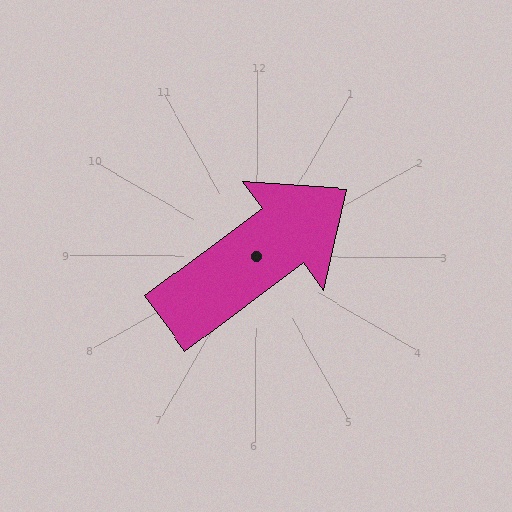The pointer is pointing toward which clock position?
Roughly 2 o'clock.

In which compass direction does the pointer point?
Northeast.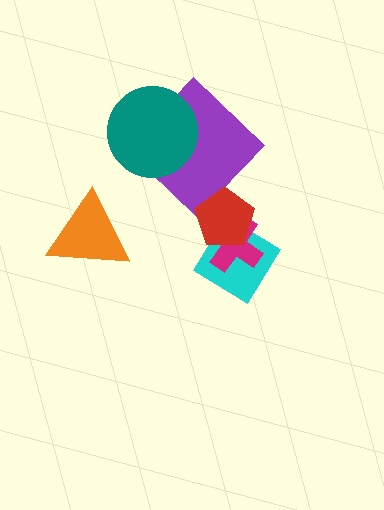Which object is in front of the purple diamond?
The teal circle is in front of the purple diamond.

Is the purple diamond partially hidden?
Yes, it is partially covered by another shape.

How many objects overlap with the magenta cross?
2 objects overlap with the magenta cross.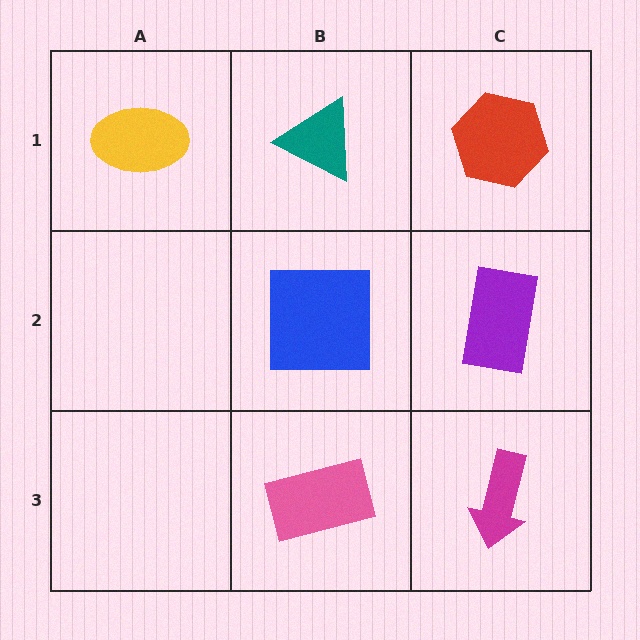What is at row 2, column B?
A blue square.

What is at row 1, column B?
A teal triangle.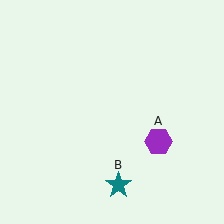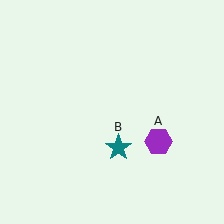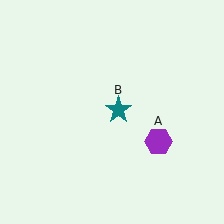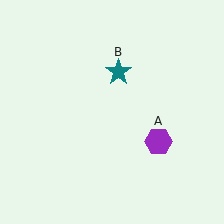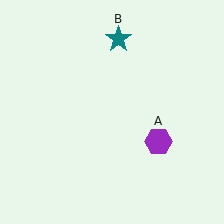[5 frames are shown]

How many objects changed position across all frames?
1 object changed position: teal star (object B).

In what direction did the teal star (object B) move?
The teal star (object B) moved up.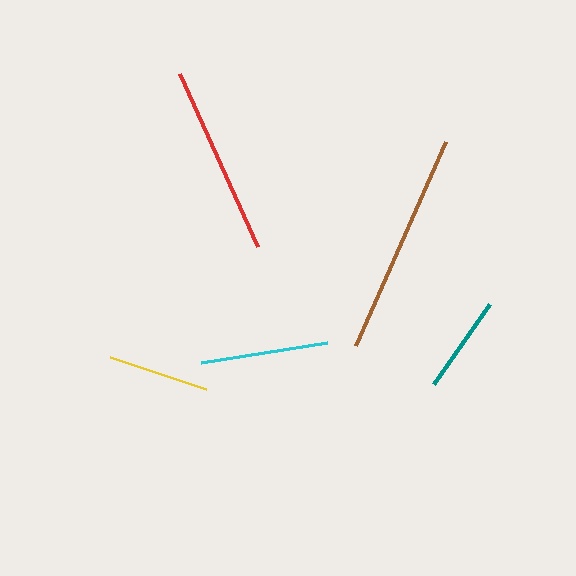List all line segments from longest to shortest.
From longest to shortest: brown, red, cyan, yellow, teal.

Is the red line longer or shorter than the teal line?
The red line is longer than the teal line.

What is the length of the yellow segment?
The yellow segment is approximately 100 pixels long.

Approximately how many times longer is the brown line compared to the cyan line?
The brown line is approximately 1.8 times the length of the cyan line.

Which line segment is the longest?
The brown line is the longest at approximately 223 pixels.